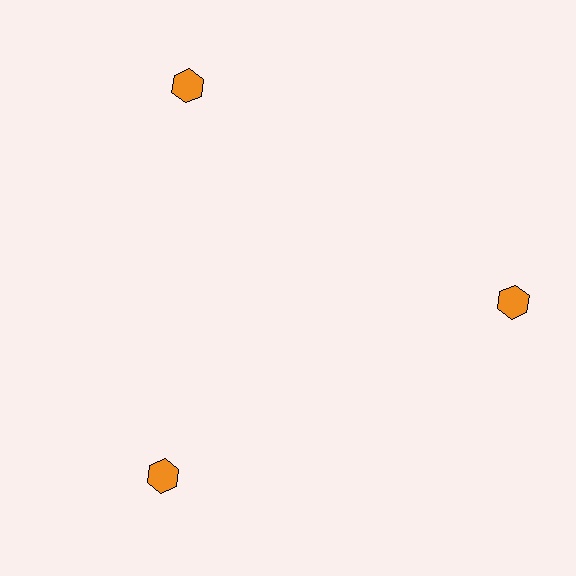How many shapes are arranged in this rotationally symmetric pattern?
There are 3 shapes, arranged in 3 groups of 1.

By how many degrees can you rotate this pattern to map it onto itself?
The pattern maps onto itself every 120 degrees of rotation.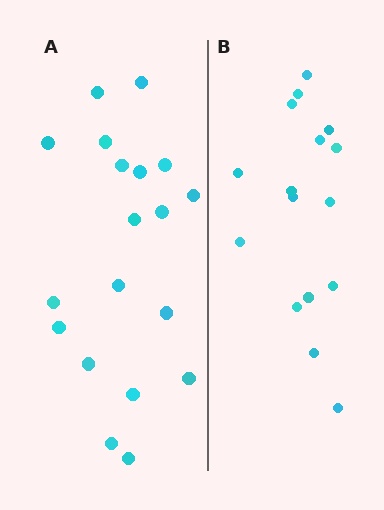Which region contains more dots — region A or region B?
Region A (the left region) has more dots.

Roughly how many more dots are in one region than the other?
Region A has just a few more — roughly 2 or 3 more dots than region B.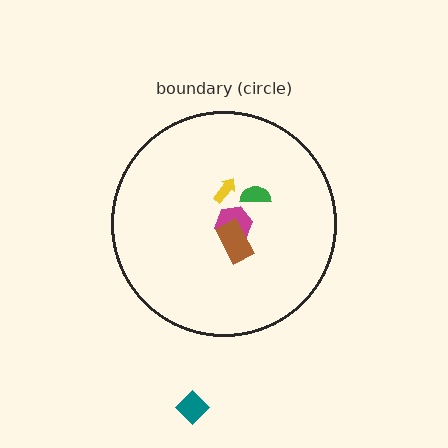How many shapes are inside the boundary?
4 inside, 1 outside.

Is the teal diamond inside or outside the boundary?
Outside.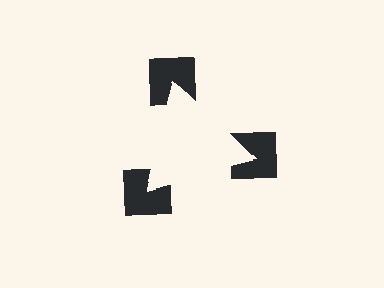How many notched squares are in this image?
There are 3 — one at each vertex of the illusory triangle.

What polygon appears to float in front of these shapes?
An illusory triangle — its edges are inferred from the aligned wedge cuts in the notched squares, not physically drawn.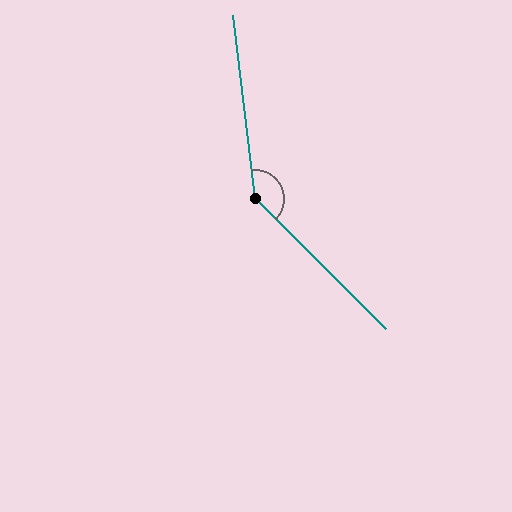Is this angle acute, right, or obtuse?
It is obtuse.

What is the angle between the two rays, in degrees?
Approximately 142 degrees.